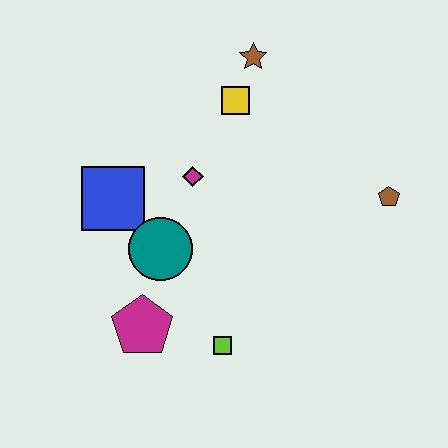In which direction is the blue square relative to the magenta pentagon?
The blue square is above the magenta pentagon.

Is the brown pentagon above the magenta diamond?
No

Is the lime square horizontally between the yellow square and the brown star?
No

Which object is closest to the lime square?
The magenta pentagon is closest to the lime square.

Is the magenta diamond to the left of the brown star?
Yes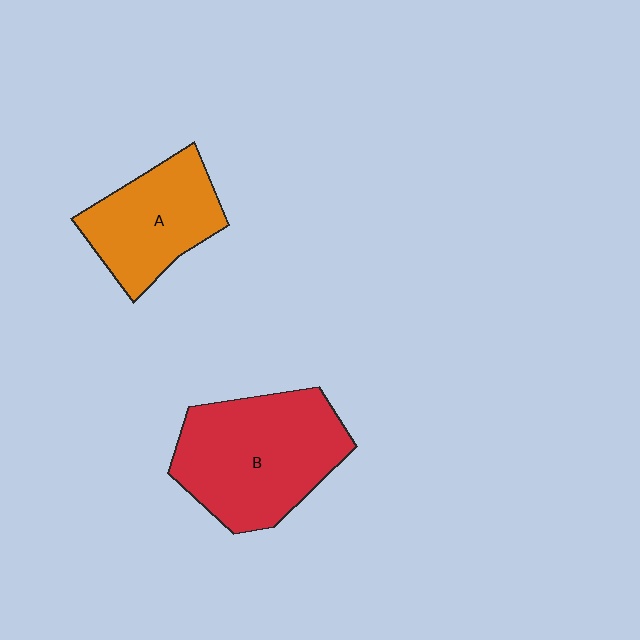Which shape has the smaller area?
Shape A (orange).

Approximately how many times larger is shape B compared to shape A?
Approximately 1.5 times.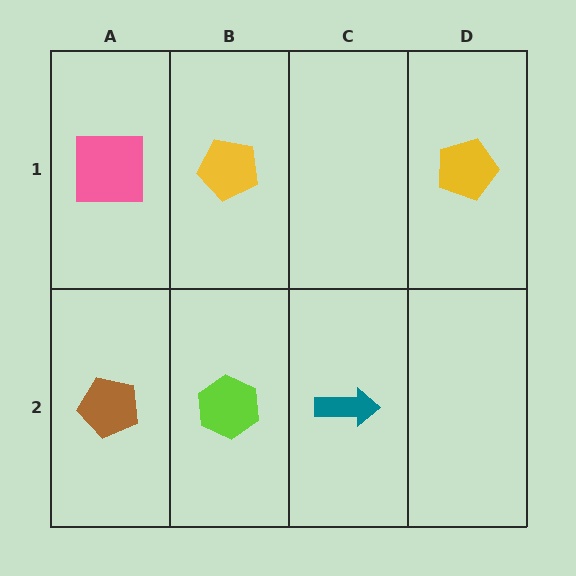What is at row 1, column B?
A yellow pentagon.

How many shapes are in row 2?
3 shapes.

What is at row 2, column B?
A lime hexagon.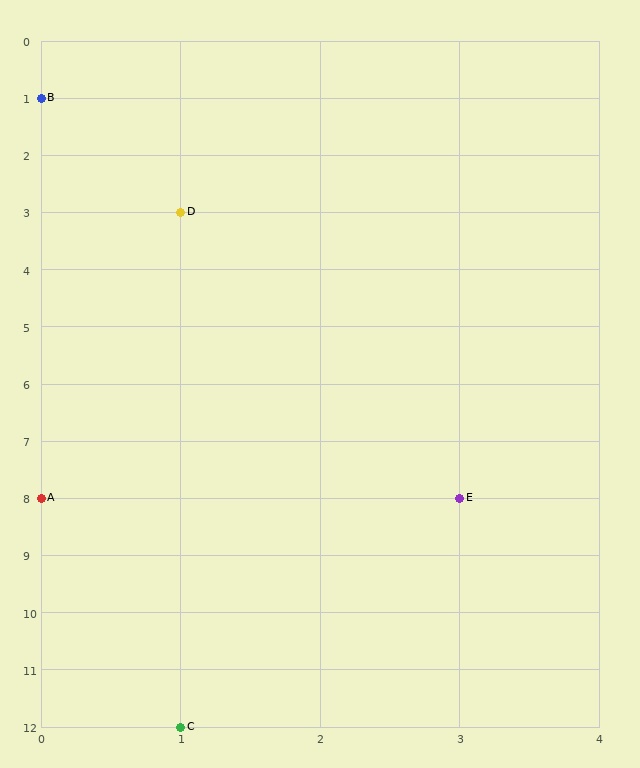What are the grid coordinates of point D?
Point D is at grid coordinates (1, 3).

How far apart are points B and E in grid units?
Points B and E are 3 columns and 7 rows apart (about 7.6 grid units diagonally).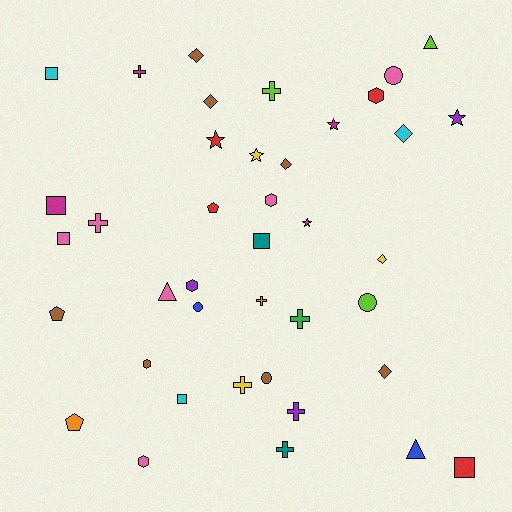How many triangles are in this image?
There are 3 triangles.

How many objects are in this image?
There are 40 objects.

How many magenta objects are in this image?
There are 4 magenta objects.